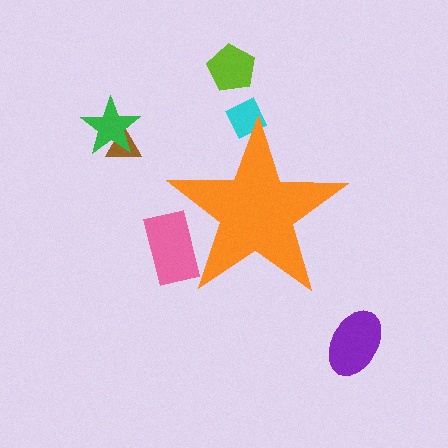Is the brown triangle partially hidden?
No, the brown triangle is fully visible.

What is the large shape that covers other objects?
An orange star.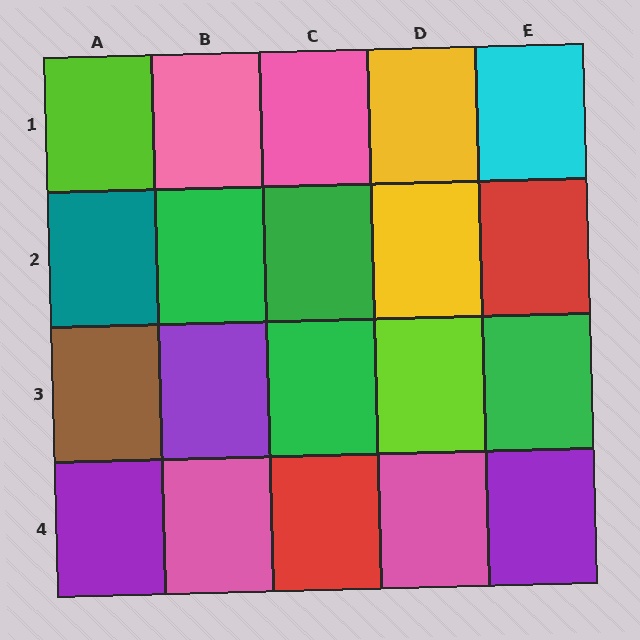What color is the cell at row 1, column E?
Cyan.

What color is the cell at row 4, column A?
Purple.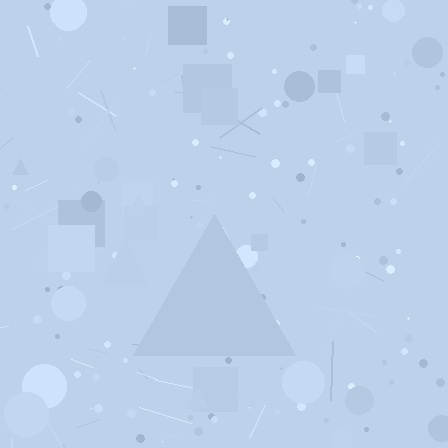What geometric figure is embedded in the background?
A triangle is embedded in the background.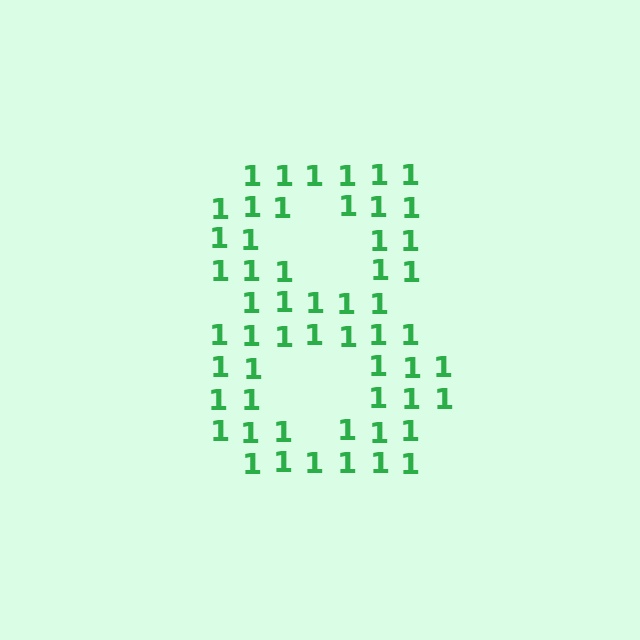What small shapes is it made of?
It is made of small digit 1's.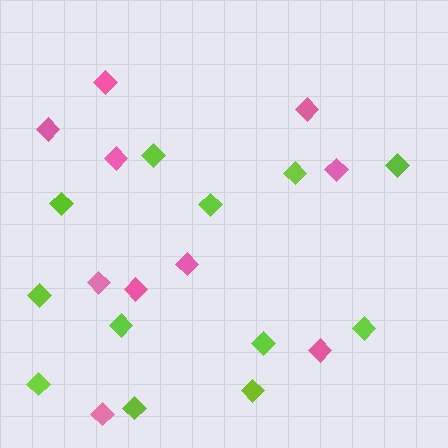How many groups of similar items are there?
There are 2 groups: one group of pink diamonds (10) and one group of lime diamonds (12).